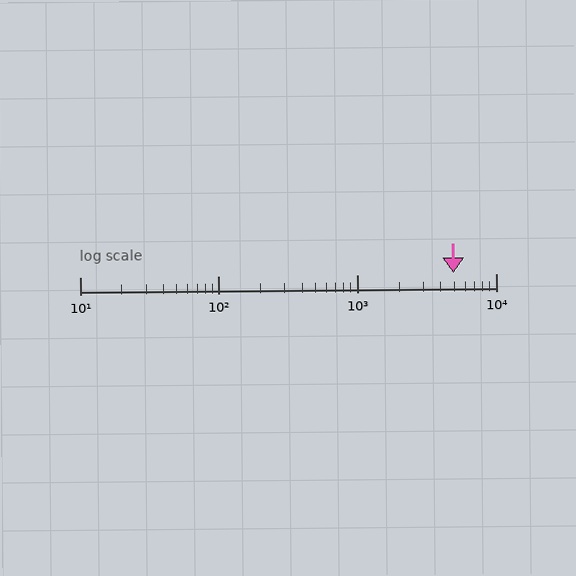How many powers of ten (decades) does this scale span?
The scale spans 3 decades, from 10 to 10000.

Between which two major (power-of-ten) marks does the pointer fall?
The pointer is between 1000 and 10000.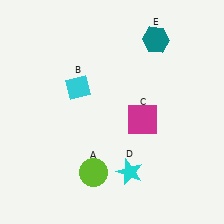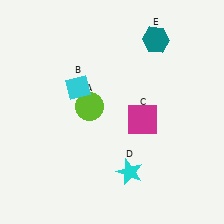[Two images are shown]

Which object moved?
The lime circle (A) moved up.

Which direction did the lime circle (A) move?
The lime circle (A) moved up.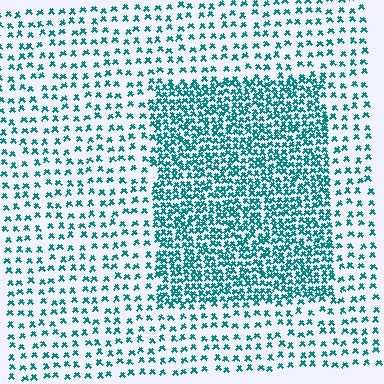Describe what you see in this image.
The image contains small teal elements arranged at two different densities. A rectangle-shaped region is visible where the elements are more densely packed than the surrounding area.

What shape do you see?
I see a rectangle.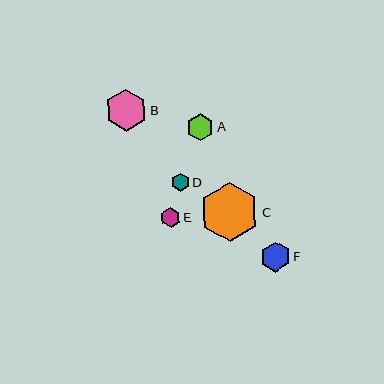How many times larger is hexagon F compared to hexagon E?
Hexagon F is approximately 1.5 times the size of hexagon E.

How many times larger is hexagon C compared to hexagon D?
Hexagon C is approximately 3.4 times the size of hexagon D.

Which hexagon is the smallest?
Hexagon D is the smallest with a size of approximately 17 pixels.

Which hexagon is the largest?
Hexagon C is the largest with a size of approximately 59 pixels.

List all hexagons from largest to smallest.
From largest to smallest: C, B, F, A, E, D.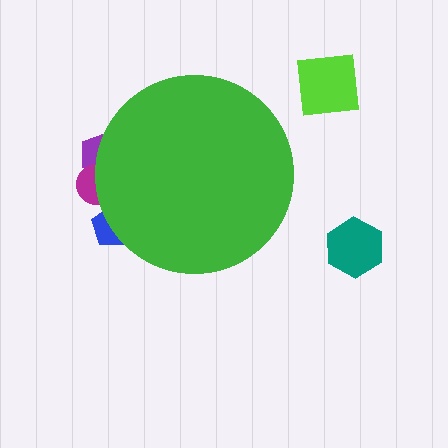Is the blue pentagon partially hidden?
Yes, the blue pentagon is partially hidden behind the green circle.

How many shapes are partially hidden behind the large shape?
3 shapes are partially hidden.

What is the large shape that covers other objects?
A green circle.